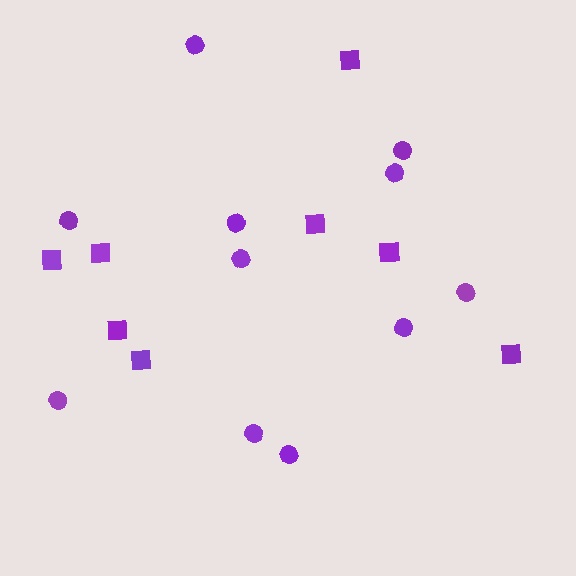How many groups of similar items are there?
There are 2 groups: one group of circles (11) and one group of squares (8).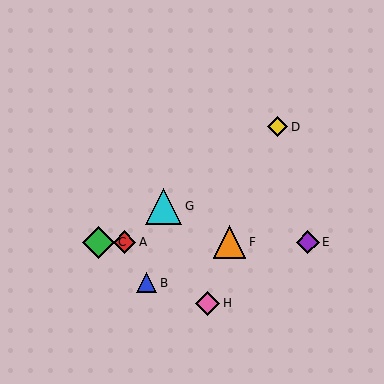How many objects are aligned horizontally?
4 objects (A, C, E, F) are aligned horizontally.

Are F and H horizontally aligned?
No, F is at y≈242 and H is at y≈303.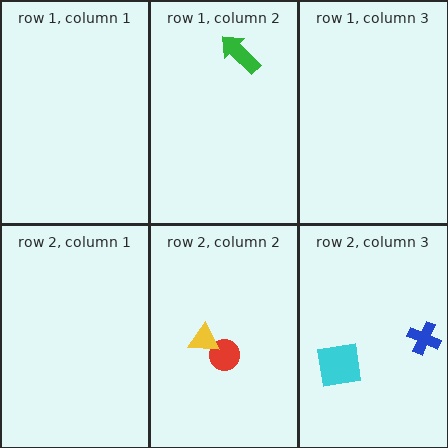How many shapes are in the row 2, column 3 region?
2.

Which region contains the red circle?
The row 2, column 2 region.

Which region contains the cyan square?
The row 2, column 3 region.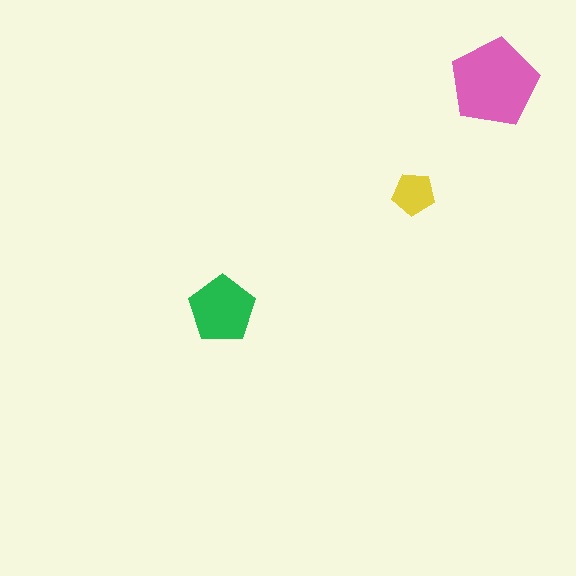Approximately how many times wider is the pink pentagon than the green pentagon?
About 1.5 times wider.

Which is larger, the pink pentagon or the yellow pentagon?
The pink one.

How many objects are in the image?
There are 3 objects in the image.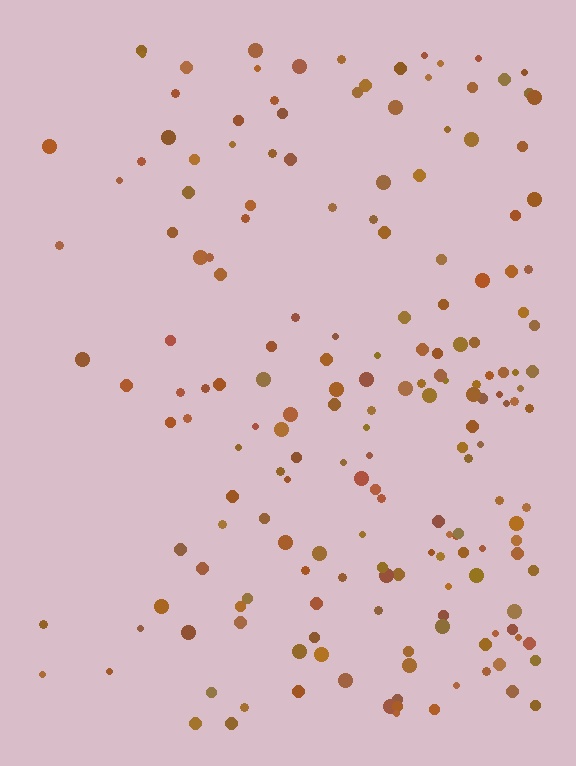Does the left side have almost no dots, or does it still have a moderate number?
Still a moderate number, just noticeably fewer than the right.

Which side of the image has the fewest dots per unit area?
The left.